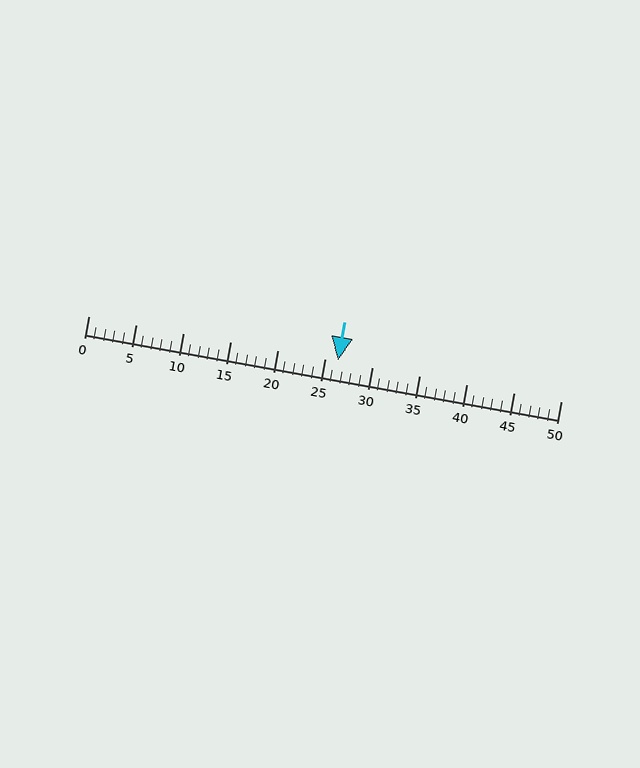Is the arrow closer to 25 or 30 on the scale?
The arrow is closer to 25.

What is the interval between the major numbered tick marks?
The major tick marks are spaced 5 units apart.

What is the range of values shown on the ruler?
The ruler shows values from 0 to 50.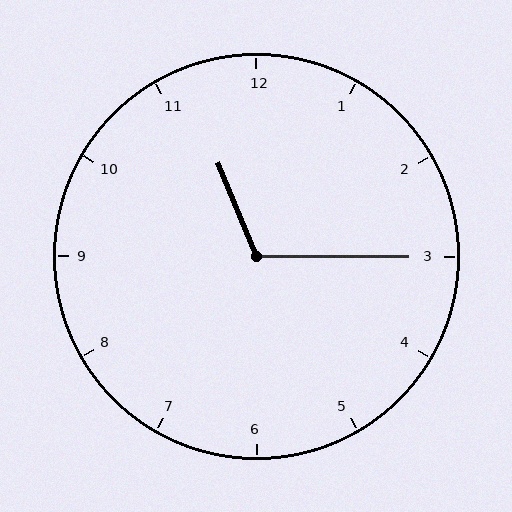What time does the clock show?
11:15.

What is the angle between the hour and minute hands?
Approximately 112 degrees.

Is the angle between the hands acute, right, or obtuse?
It is obtuse.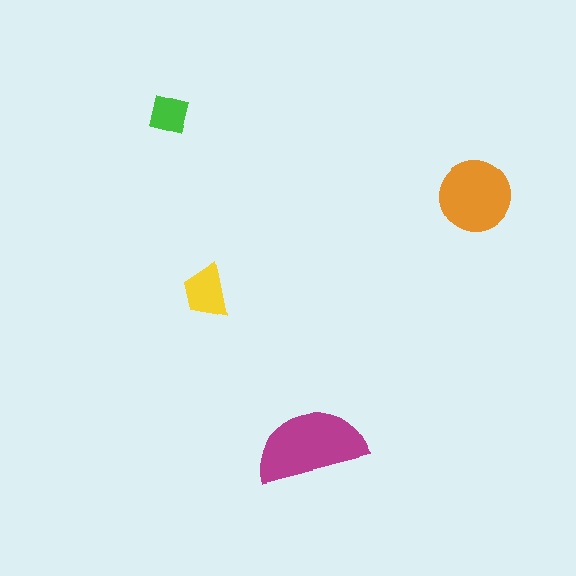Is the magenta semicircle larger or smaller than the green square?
Larger.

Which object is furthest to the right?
The orange circle is rightmost.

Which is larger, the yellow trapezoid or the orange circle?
The orange circle.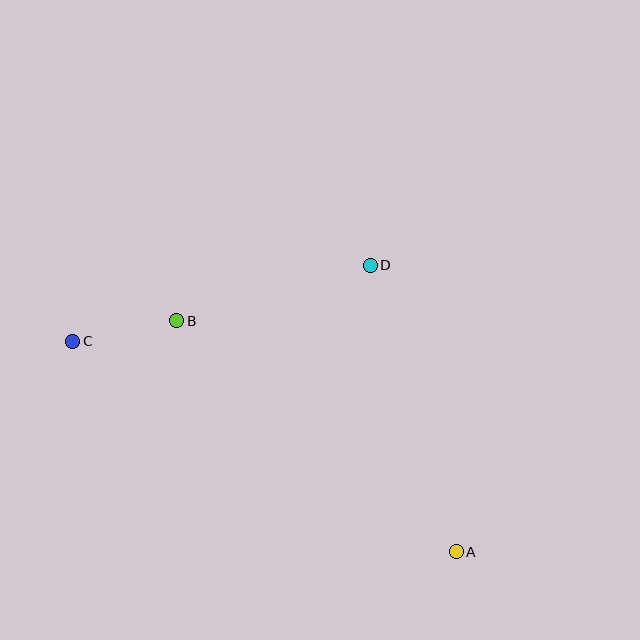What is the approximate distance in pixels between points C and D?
The distance between C and D is approximately 307 pixels.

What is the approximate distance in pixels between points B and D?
The distance between B and D is approximately 201 pixels.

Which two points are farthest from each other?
Points A and C are farthest from each other.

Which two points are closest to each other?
Points B and C are closest to each other.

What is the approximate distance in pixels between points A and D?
The distance between A and D is approximately 299 pixels.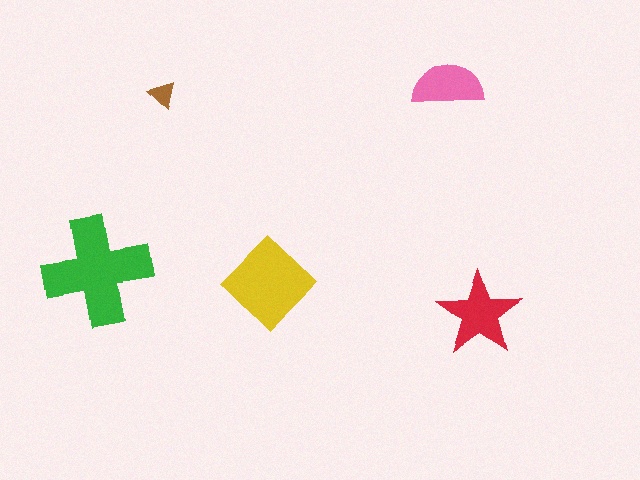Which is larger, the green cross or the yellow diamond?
The green cross.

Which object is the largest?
The green cross.